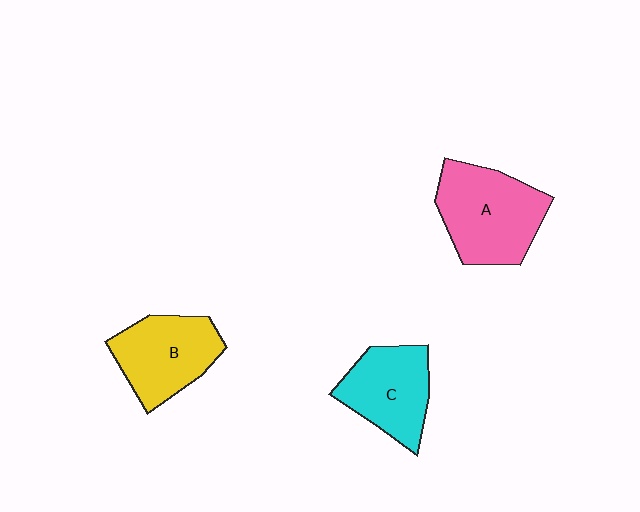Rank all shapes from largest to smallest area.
From largest to smallest: A (pink), B (yellow), C (cyan).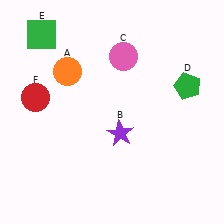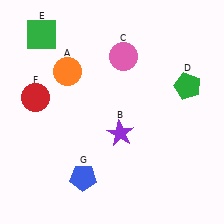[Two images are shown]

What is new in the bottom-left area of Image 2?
A blue pentagon (G) was added in the bottom-left area of Image 2.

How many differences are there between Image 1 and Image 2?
There is 1 difference between the two images.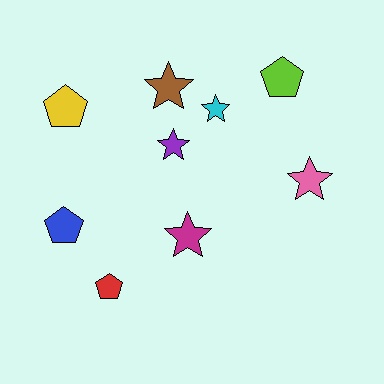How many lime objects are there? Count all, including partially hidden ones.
There is 1 lime object.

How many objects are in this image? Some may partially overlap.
There are 9 objects.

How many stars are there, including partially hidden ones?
There are 5 stars.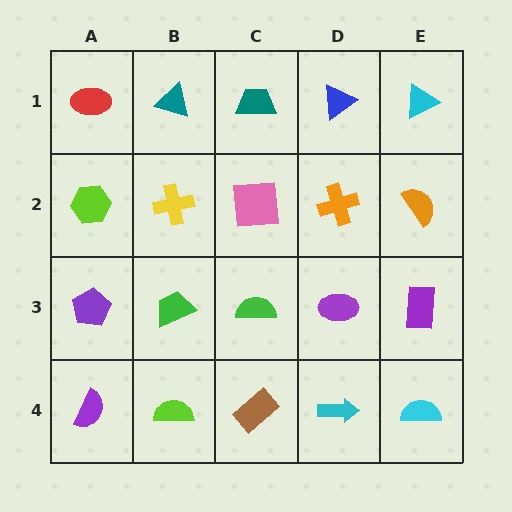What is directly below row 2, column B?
A green trapezoid.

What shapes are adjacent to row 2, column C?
A teal trapezoid (row 1, column C), a green semicircle (row 3, column C), a yellow cross (row 2, column B), an orange cross (row 2, column D).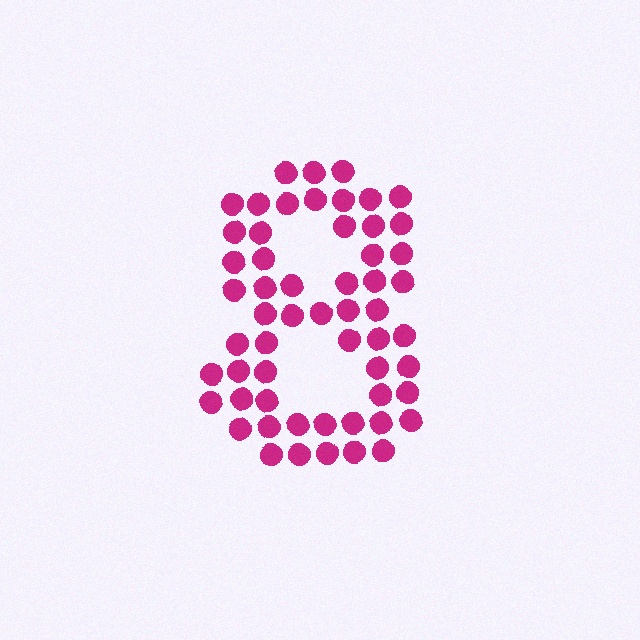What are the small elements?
The small elements are circles.